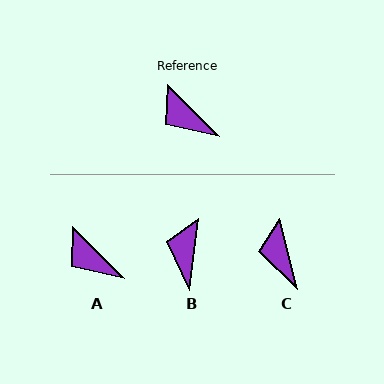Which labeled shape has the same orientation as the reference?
A.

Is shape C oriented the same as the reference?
No, it is off by about 30 degrees.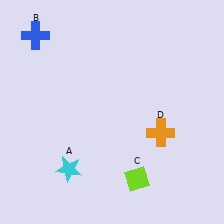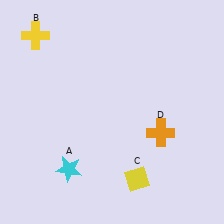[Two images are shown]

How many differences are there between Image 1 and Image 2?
There are 2 differences between the two images.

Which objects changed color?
B changed from blue to yellow. C changed from lime to yellow.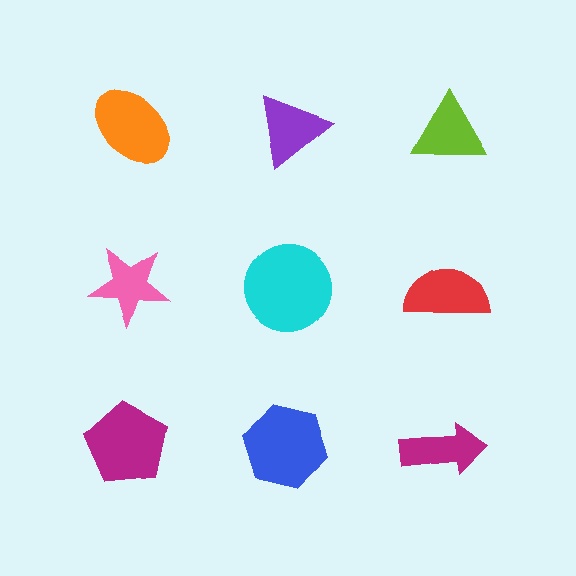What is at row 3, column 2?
A blue hexagon.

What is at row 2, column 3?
A red semicircle.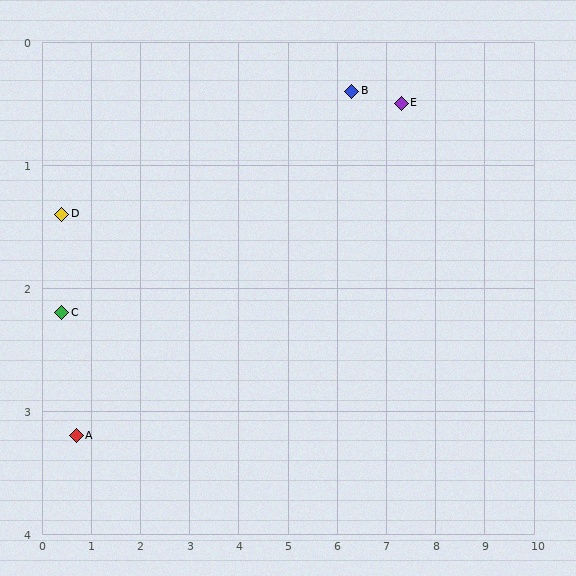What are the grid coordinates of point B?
Point B is at approximately (6.3, 0.4).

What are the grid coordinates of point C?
Point C is at approximately (0.4, 2.2).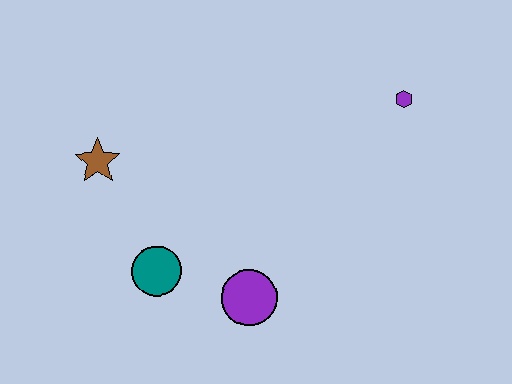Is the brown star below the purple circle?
No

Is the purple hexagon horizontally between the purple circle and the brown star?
No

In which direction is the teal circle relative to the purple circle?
The teal circle is to the left of the purple circle.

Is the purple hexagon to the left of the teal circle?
No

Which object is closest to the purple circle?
The teal circle is closest to the purple circle.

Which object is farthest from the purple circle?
The purple hexagon is farthest from the purple circle.